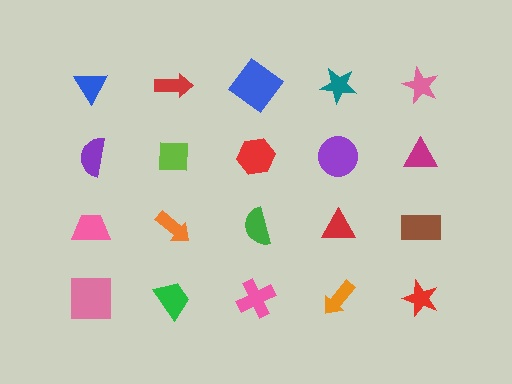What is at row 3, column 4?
A red triangle.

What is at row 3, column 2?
An orange arrow.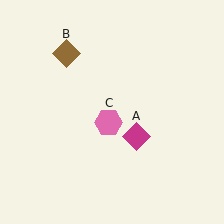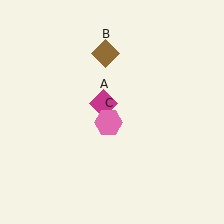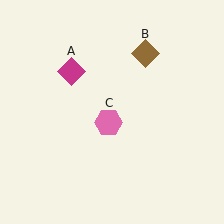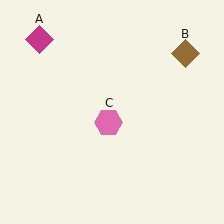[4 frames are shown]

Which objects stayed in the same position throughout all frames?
Pink hexagon (object C) remained stationary.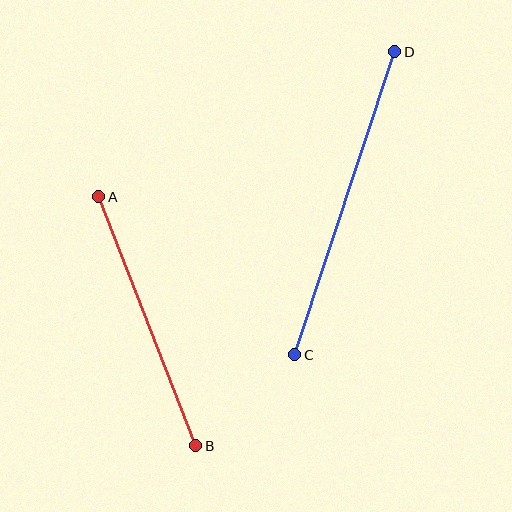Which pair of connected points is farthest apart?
Points C and D are farthest apart.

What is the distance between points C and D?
The distance is approximately 319 pixels.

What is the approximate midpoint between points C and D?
The midpoint is at approximately (345, 203) pixels.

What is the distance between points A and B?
The distance is approximately 268 pixels.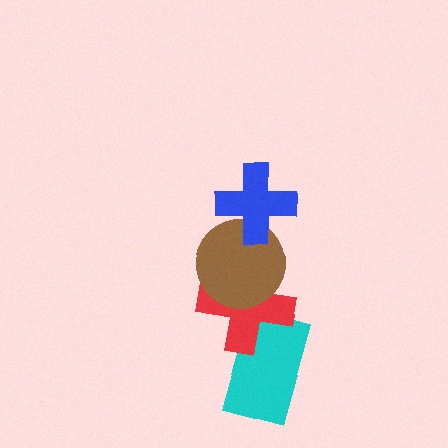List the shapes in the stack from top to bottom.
From top to bottom: the blue cross, the brown circle, the red cross, the cyan rectangle.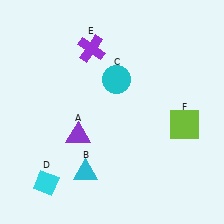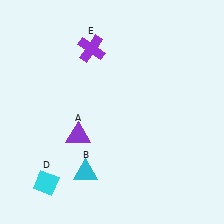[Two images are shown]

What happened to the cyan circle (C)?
The cyan circle (C) was removed in Image 2. It was in the top-right area of Image 1.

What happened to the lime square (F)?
The lime square (F) was removed in Image 2. It was in the bottom-right area of Image 1.